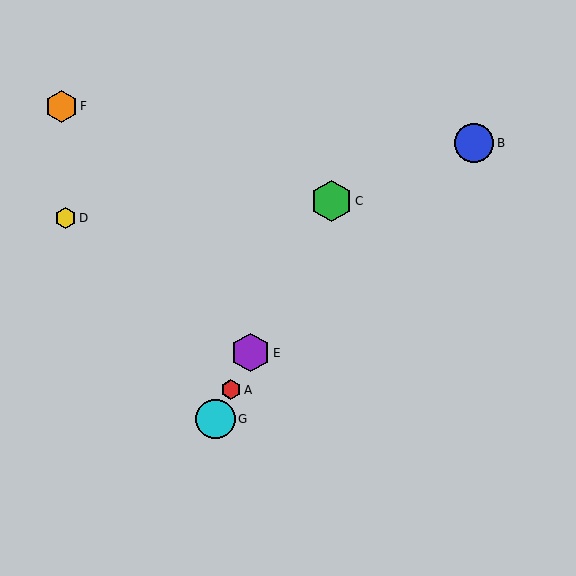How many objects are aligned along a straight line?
4 objects (A, C, E, G) are aligned along a straight line.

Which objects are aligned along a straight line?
Objects A, C, E, G are aligned along a straight line.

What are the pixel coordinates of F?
Object F is at (62, 106).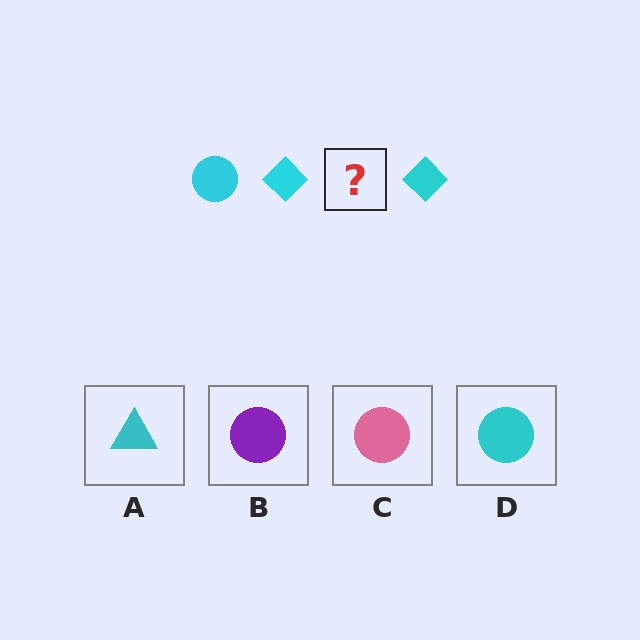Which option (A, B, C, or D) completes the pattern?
D.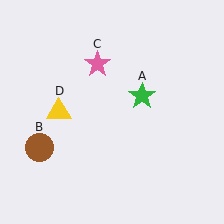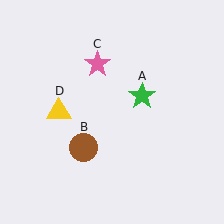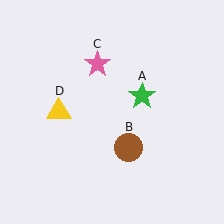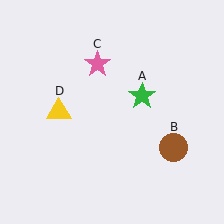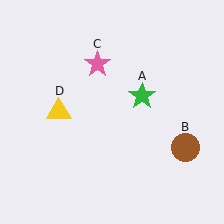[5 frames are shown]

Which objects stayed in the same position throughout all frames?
Green star (object A) and pink star (object C) and yellow triangle (object D) remained stationary.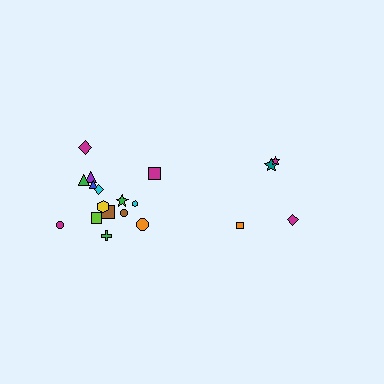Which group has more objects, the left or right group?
The left group.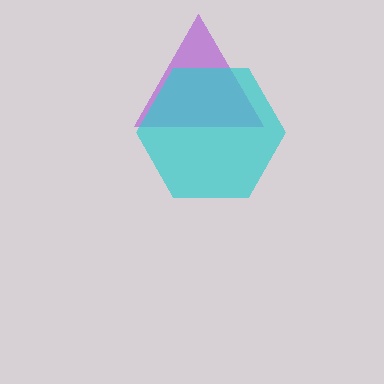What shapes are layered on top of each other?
The layered shapes are: a purple triangle, a cyan hexagon.